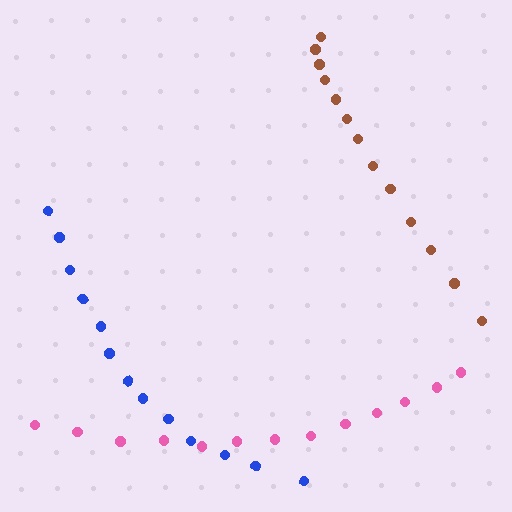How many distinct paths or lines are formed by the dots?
There are 3 distinct paths.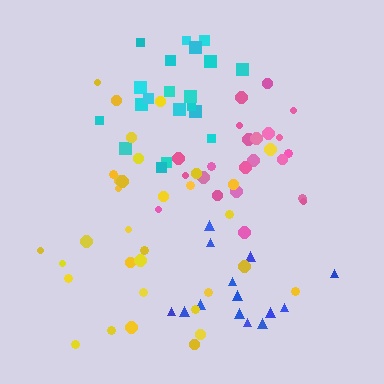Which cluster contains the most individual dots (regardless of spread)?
Yellow (33).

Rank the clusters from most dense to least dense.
cyan, pink, blue, yellow.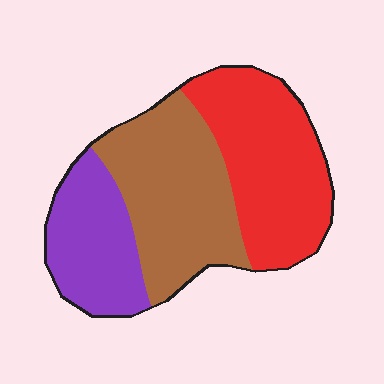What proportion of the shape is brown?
Brown covers 38% of the shape.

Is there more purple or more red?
Red.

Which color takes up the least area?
Purple, at roughly 25%.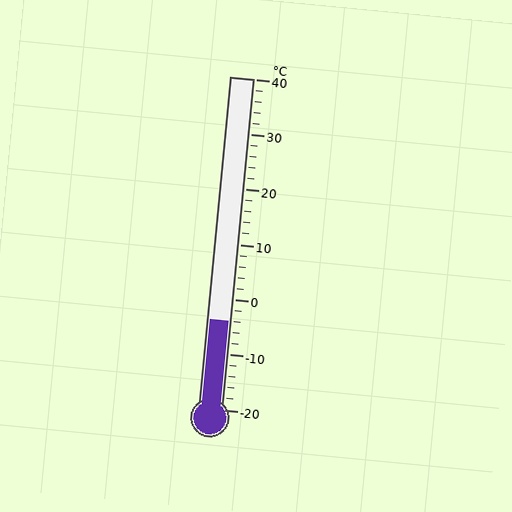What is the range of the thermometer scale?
The thermometer scale ranges from -20°C to 40°C.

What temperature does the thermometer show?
The thermometer shows approximately -4°C.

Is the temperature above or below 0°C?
The temperature is below 0°C.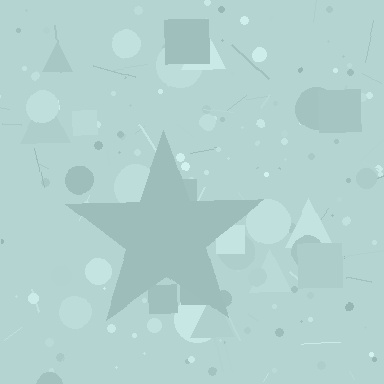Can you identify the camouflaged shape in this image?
The camouflaged shape is a star.